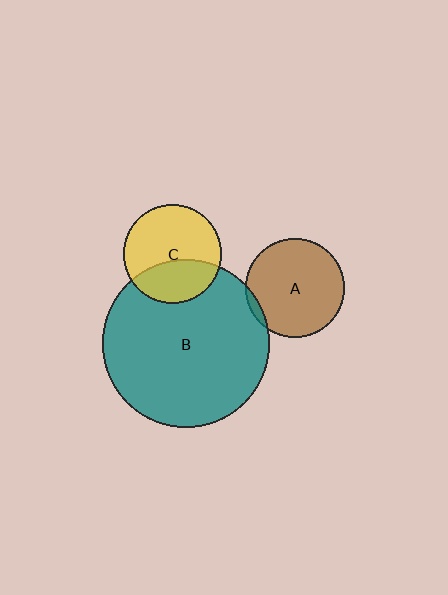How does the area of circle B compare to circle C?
Approximately 2.9 times.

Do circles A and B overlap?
Yes.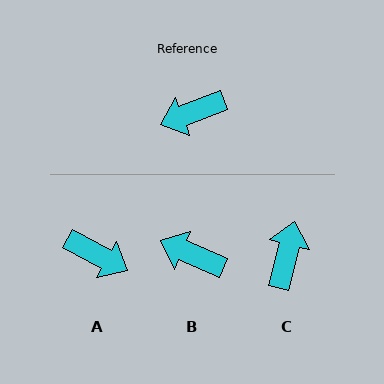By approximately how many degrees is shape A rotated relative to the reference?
Approximately 131 degrees counter-clockwise.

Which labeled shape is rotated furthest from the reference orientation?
A, about 131 degrees away.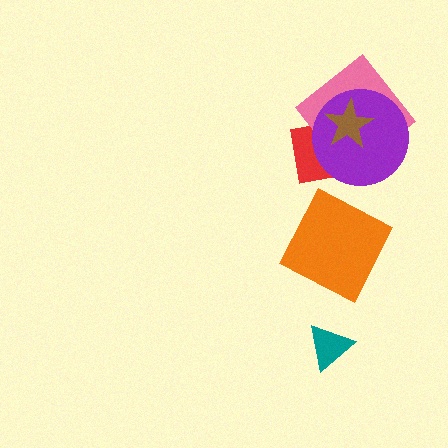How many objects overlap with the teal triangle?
0 objects overlap with the teal triangle.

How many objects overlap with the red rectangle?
3 objects overlap with the red rectangle.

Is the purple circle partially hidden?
Yes, it is partially covered by another shape.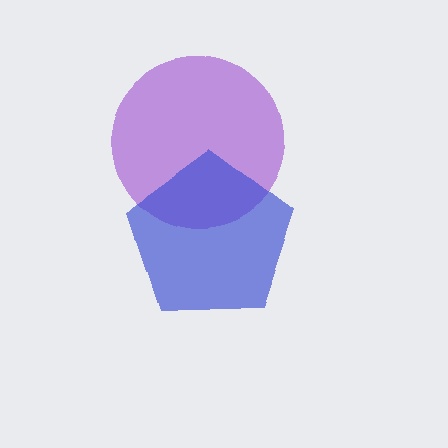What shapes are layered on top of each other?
The layered shapes are: a purple circle, a blue pentagon.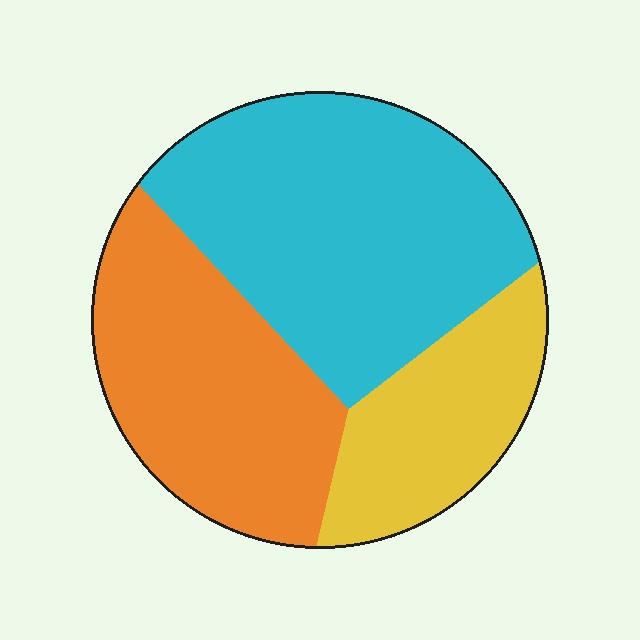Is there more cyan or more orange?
Cyan.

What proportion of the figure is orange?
Orange covers 33% of the figure.